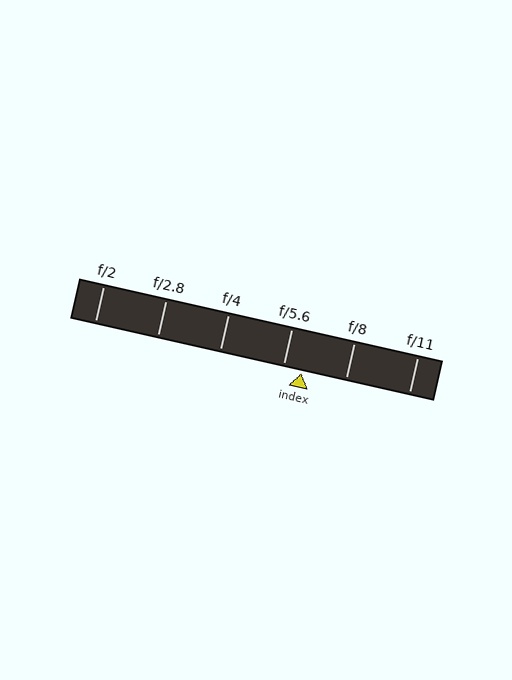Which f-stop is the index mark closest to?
The index mark is closest to f/5.6.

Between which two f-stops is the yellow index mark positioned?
The index mark is between f/5.6 and f/8.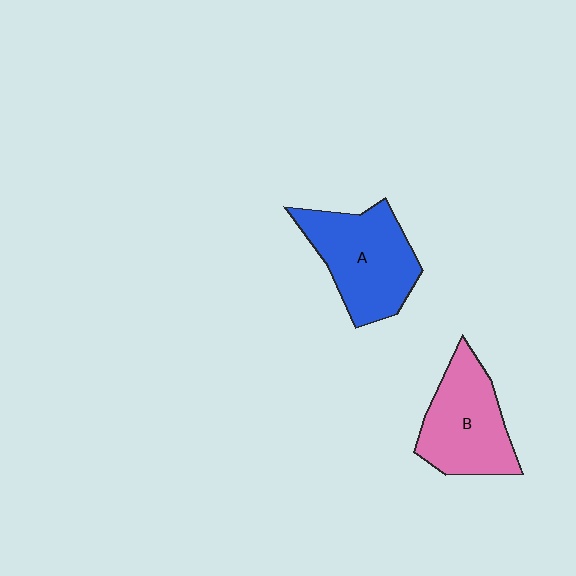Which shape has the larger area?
Shape A (blue).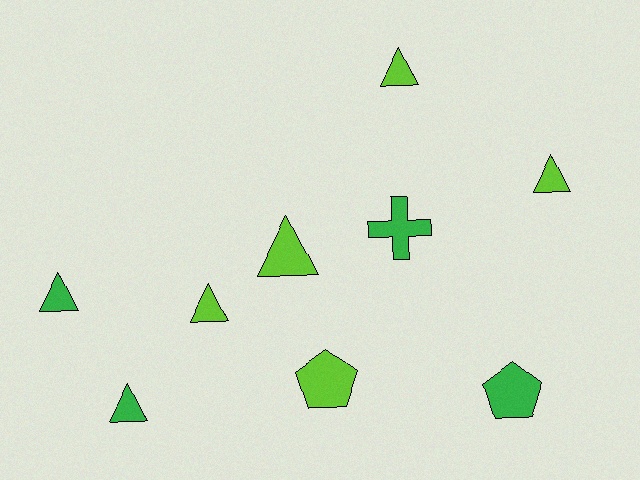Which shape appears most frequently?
Triangle, with 6 objects.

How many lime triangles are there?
There are 4 lime triangles.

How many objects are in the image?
There are 9 objects.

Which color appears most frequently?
Lime, with 5 objects.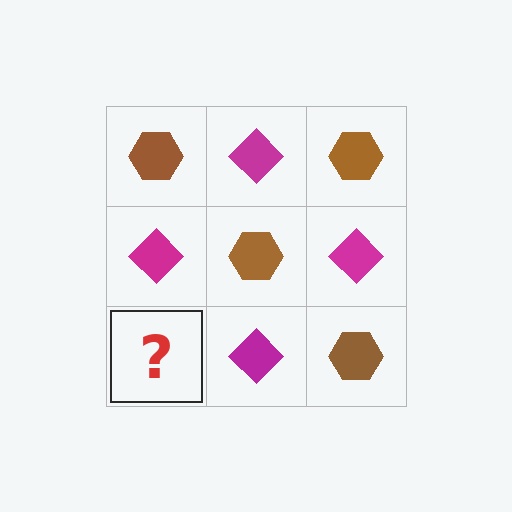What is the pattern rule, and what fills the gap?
The rule is that it alternates brown hexagon and magenta diamond in a checkerboard pattern. The gap should be filled with a brown hexagon.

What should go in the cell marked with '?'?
The missing cell should contain a brown hexagon.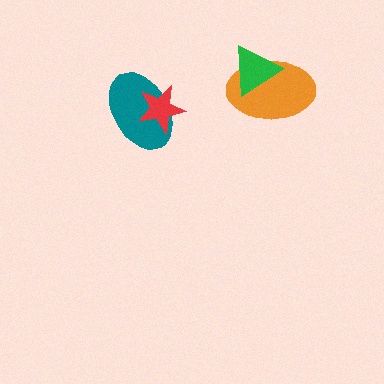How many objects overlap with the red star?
1 object overlaps with the red star.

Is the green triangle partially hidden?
No, no other shape covers it.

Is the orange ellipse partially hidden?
Yes, it is partially covered by another shape.